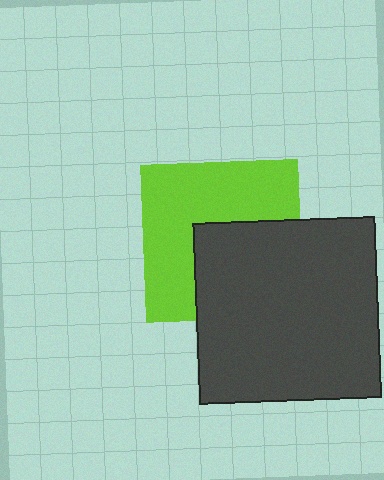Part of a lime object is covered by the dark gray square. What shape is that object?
It is a square.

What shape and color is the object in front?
The object in front is a dark gray square.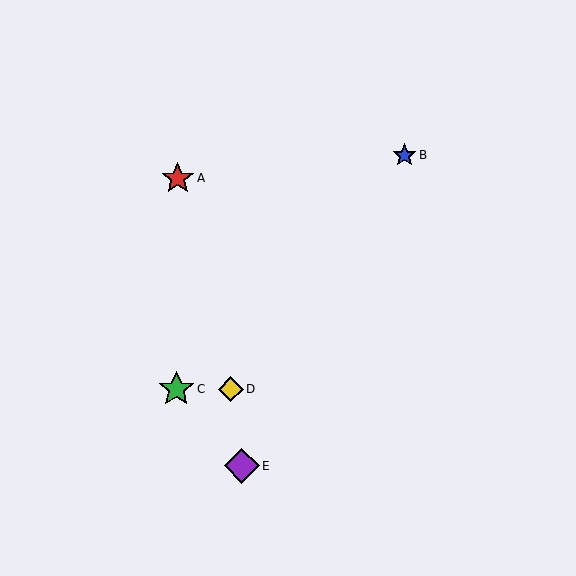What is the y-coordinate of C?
Object C is at y≈389.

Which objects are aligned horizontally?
Objects C, D are aligned horizontally.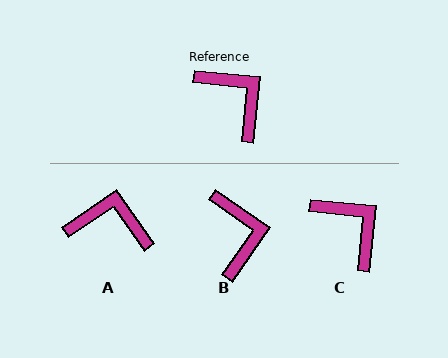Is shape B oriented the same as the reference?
No, it is off by about 30 degrees.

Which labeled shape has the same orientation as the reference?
C.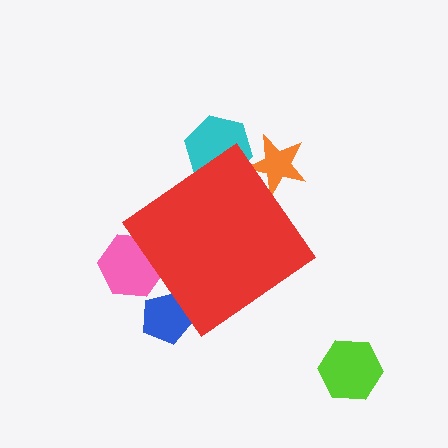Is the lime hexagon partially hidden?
No, the lime hexagon is fully visible.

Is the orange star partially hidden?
Yes, the orange star is partially hidden behind the red diamond.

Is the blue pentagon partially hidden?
Yes, the blue pentagon is partially hidden behind the red diamond.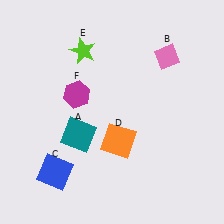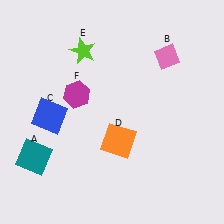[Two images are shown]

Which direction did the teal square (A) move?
The teal square (A) moved left.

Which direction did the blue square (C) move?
The blue square (C) moved up.